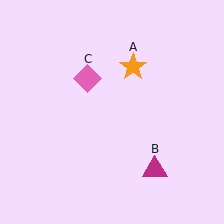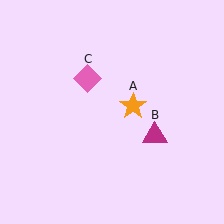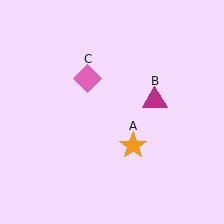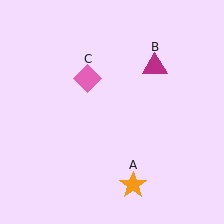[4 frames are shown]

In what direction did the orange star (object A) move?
The orange star (object A) moved down.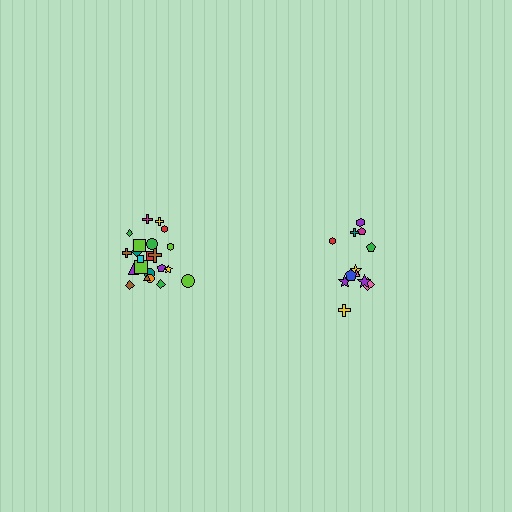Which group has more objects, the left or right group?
The left group.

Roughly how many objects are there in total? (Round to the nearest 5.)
Roughly 35 objects in total.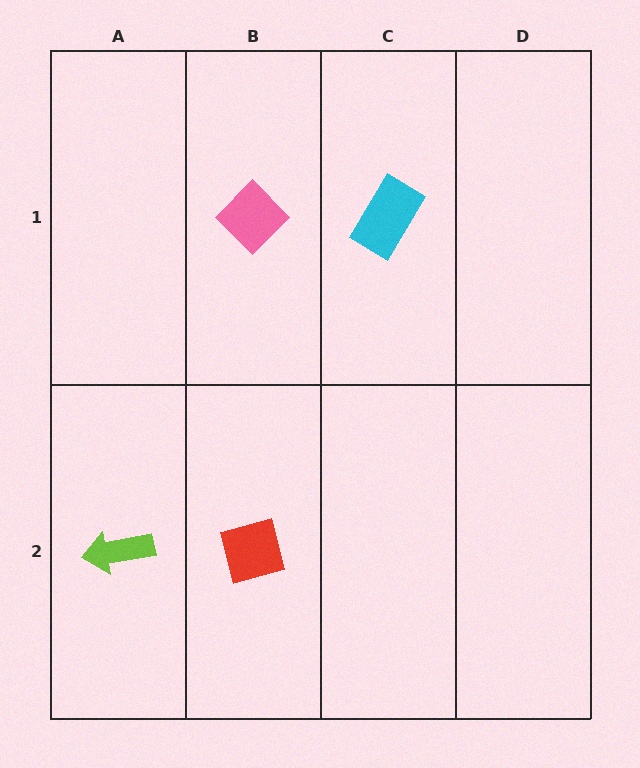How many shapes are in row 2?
2 shapes.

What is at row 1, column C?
A cyan rectangle.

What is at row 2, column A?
A lime arrow.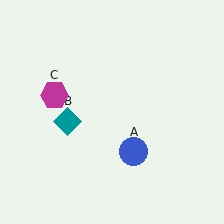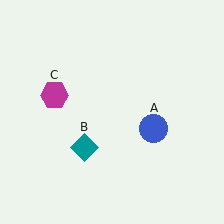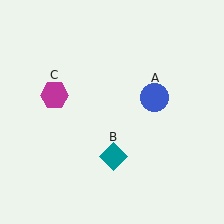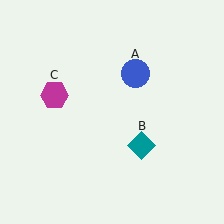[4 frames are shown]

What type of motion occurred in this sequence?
The blue circle (object A), teal diamond (object B) rotated counterclockwise around the center of the scene.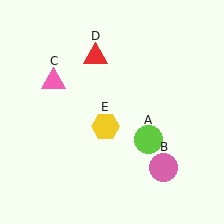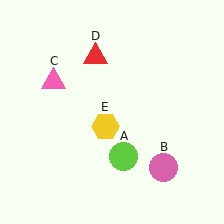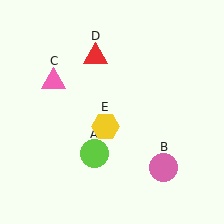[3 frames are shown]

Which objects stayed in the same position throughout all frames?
Pink circle (object B) and pink triangle (object C) and red triangle (object D) and yellow hexagon (object E) remained stationary.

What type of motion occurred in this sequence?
The lime circle (object A) rotated clockwise around the center of the scene.